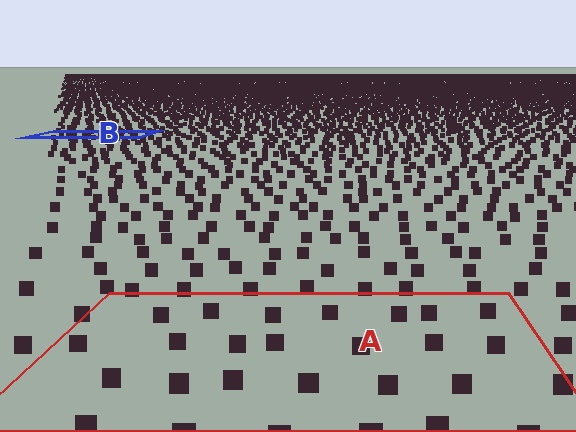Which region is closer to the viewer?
Region A is closer. The texture elements there are larger and more spread out.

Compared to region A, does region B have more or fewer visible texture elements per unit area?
Region B has more texture elements per unit area — they are packed more densely because it is farther away.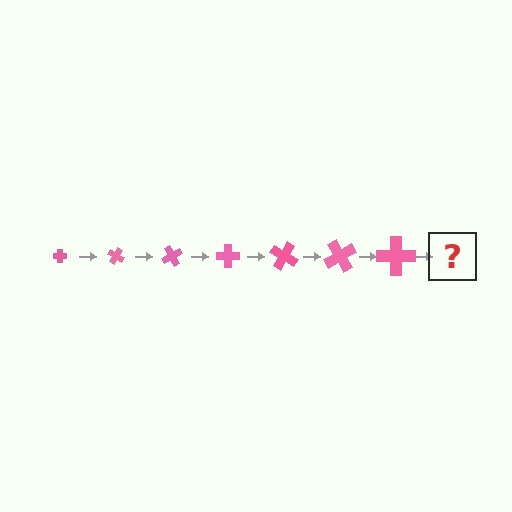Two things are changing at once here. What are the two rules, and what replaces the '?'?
The two rules are that the cross grows larger each step and it rotates 30 degrees each step. The '?' should be a cross, larger than the previous one and rotated 210 degrees from the start.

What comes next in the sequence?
The next element should be a cross, larger than the previous one and rotated 210 degrees from the start.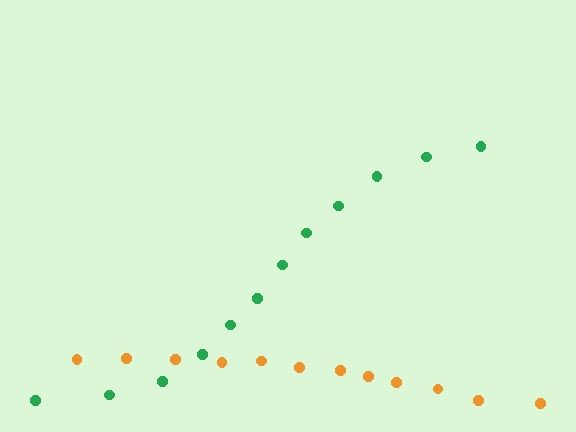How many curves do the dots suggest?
There are 2 distinct paths.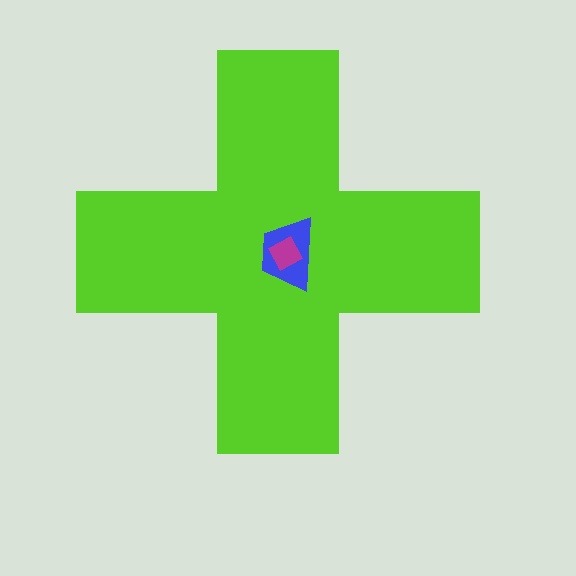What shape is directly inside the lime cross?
The blue trapezoid.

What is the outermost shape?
The lime cross.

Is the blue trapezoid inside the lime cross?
Yes.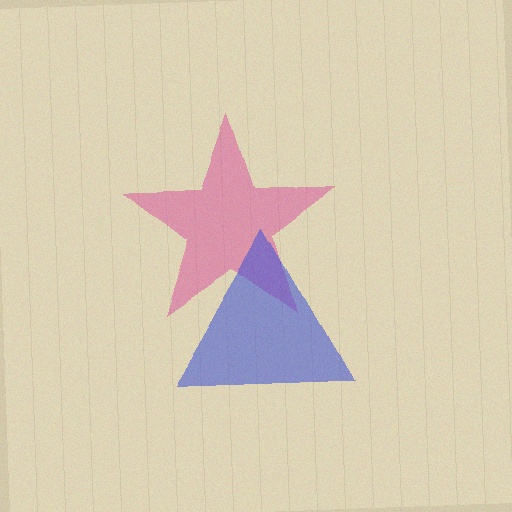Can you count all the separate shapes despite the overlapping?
Yes, there are 2 separate shapes.